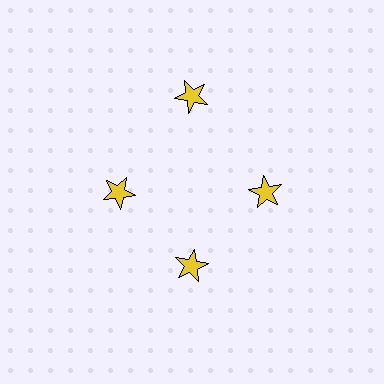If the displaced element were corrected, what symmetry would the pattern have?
It would have 4-fold rotational symmetry — the pattern would map onto itself every 90 degrees.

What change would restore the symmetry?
The symmetry would be restored by moving it inward, back onto the ring so that all 4 stars sit at equal angles and equal distance from the center.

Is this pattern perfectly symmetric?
No. The 4 yellow stars are arranged in a ring, but one element near the 12 o'clock position is pushed outward from the center, breaking the 4-fold rotational symmetry.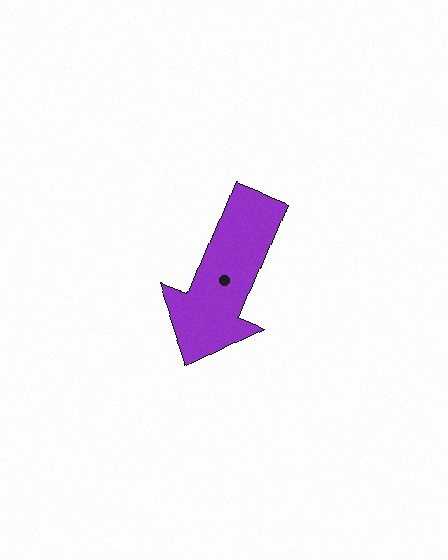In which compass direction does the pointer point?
South.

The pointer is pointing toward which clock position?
Roughly 7 o'clock.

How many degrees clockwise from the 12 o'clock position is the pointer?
Approximately 202 degrees.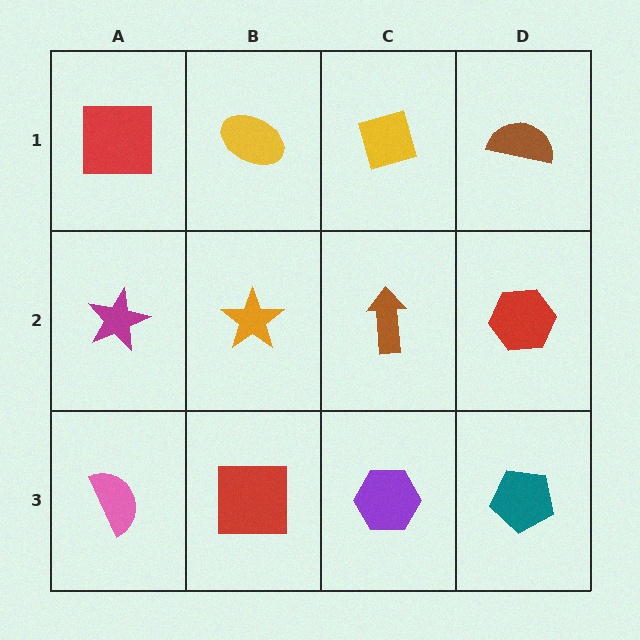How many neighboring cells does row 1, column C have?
3.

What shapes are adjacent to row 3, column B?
An orange star (row 2, column B), a pink semicircle (row 3, column A), a purple hexagon (row 3, column C).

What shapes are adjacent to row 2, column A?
A red square (row 1, column A), a pink semicircle (row 3, column A), an orange star (row 2, column B).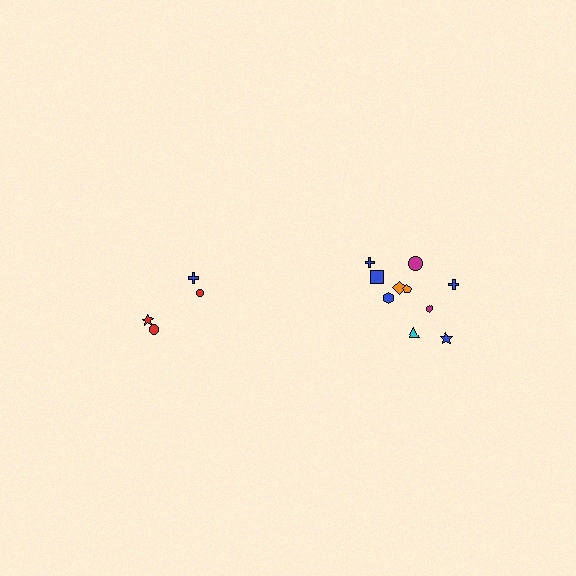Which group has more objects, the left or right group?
The right group.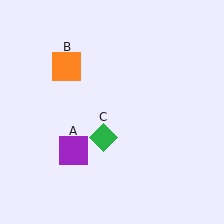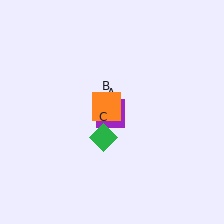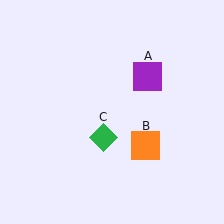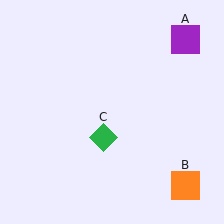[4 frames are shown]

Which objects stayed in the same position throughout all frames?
Green diamond (object C) remained stationary.